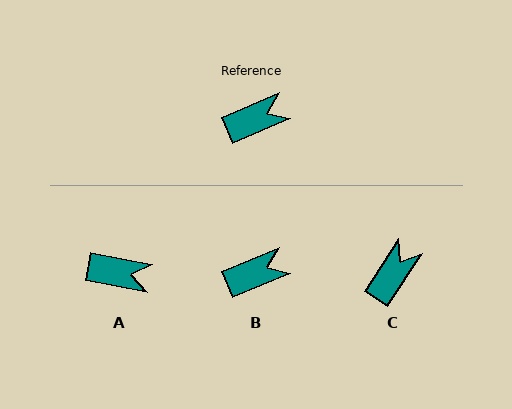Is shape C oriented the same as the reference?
No, it is off by about 34 degrees.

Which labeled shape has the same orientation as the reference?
B.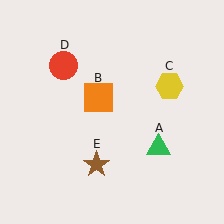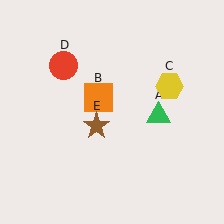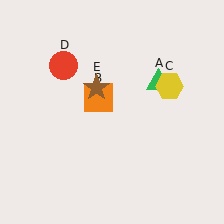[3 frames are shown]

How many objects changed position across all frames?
2 objects changed position: green triangle (object A), brown star (object E).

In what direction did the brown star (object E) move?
The brown star (object E) moved up.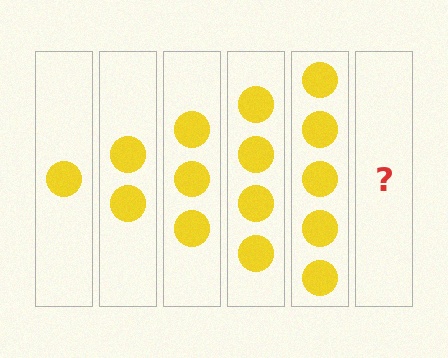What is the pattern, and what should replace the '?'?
The pattern is that each step adds one more circle. The '?' should be 6 circles.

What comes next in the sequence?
The next element should be 6 circles.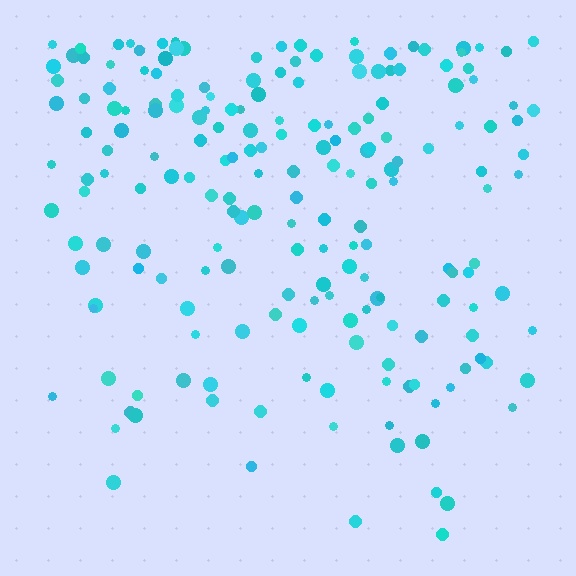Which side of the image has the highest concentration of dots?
The top.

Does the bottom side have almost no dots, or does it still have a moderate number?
Still a moderate number, just noticeably fewer than the top.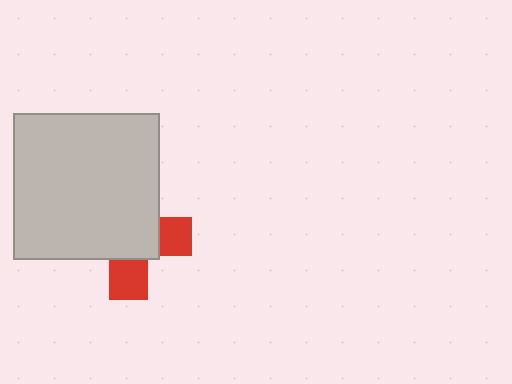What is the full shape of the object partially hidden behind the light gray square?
The partially hidden object is a red cross.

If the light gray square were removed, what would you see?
You would see the complete red cross.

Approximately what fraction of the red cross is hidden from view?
Roughly 66% of the red cross is hidden behind the light gray square.